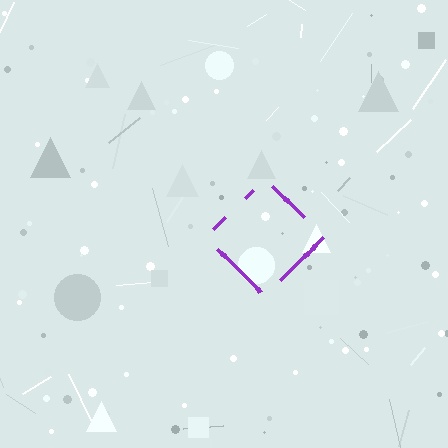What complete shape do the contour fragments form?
The contour fragments form a diamond.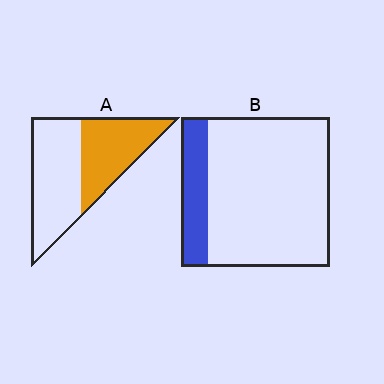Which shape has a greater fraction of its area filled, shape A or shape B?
Shape A.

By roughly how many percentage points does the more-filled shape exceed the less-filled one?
By roughly 25 percentage points (A over B).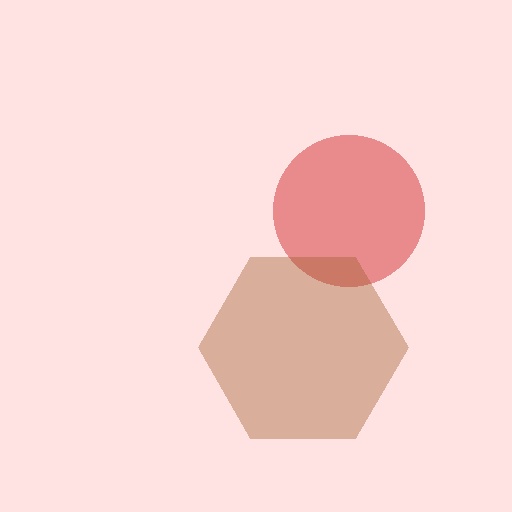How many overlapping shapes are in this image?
There are 2 overlapping shapes in the image.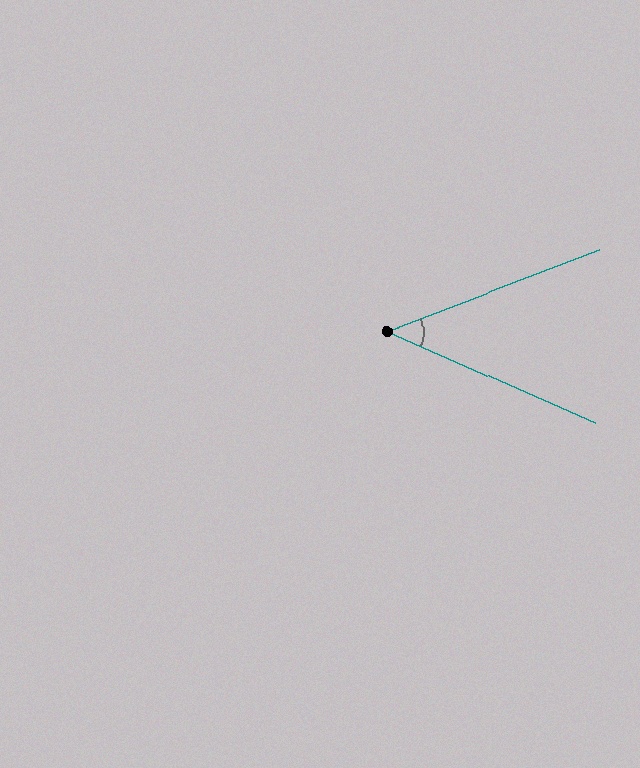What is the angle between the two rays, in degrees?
Approximately 45 degrees.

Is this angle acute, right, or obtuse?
It is acute.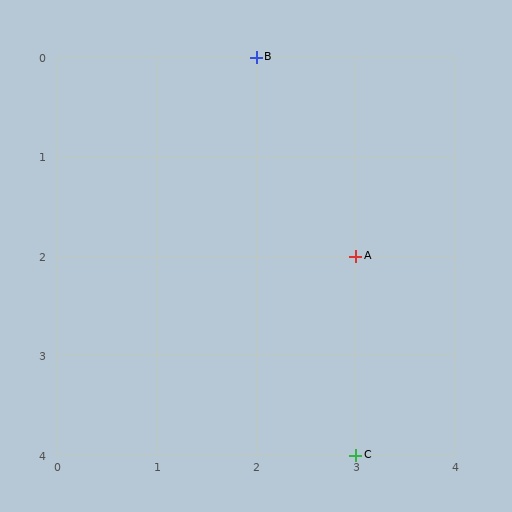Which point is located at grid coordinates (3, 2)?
Point A is at (3, 2).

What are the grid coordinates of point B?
Point B is at grid coordinates (2, 0).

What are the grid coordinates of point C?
Point C is at grid coordinates (3, 4).